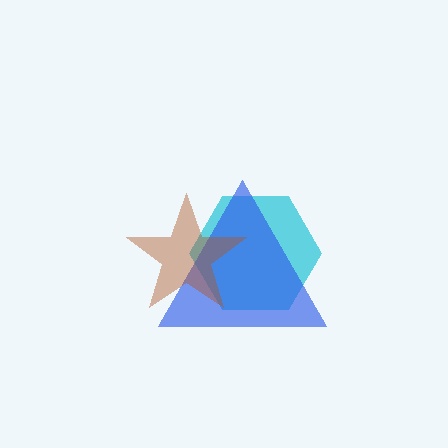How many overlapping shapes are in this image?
There are 3 overlapping shapes in the image.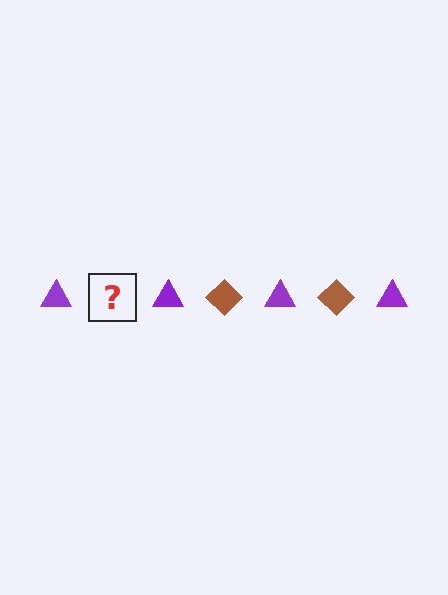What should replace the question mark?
The question mark should be replaced with a brown diamond.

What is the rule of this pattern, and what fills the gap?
The rule is that the pattern alternates between purple triangle and brown diamond. The gap should be filled with a brown diamond.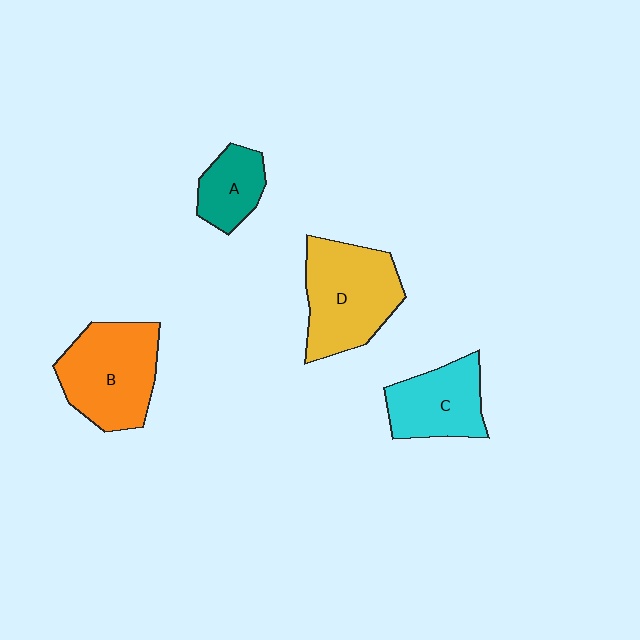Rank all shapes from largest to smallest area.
From largest to smallest: D (yellow), B (orange), C (cyan), A (teal).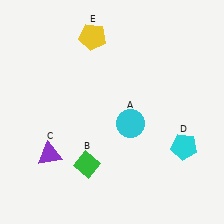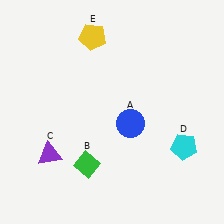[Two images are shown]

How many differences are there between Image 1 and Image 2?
There is 1 difference between the two images.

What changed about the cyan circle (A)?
In Image 1, A is cyan. In Image 2, it changed to blue.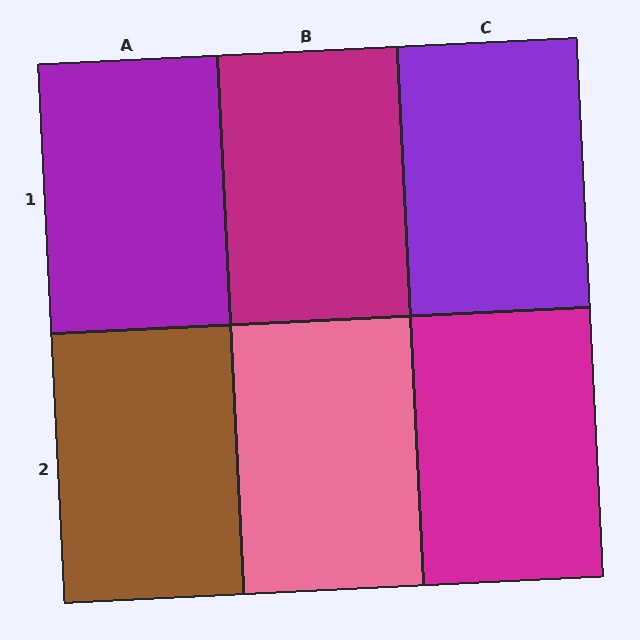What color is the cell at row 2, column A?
Brown.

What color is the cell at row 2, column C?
Magenta.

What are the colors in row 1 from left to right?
Purple, magenta, purple.